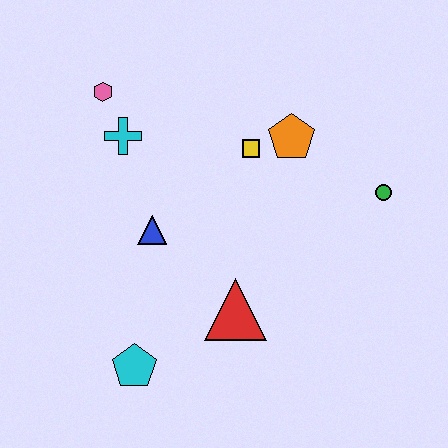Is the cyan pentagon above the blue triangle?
No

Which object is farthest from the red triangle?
The pink hexagon is farthest from the red triangle.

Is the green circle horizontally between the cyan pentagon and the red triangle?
No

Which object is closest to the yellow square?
The orange pentagon is closest to the yellow square.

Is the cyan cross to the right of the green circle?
No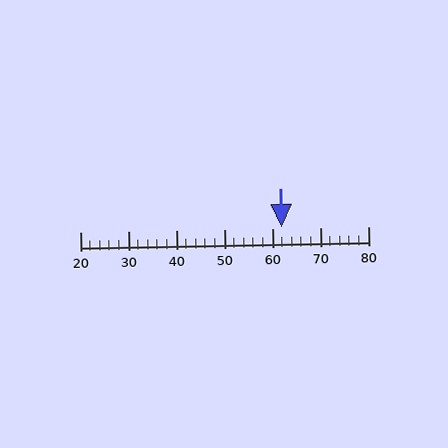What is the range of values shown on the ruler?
The ruler shows values from 20 to 80.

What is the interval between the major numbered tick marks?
The major tick marks are spaced 10 units apart.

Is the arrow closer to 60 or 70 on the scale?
The arrow is closer to 60.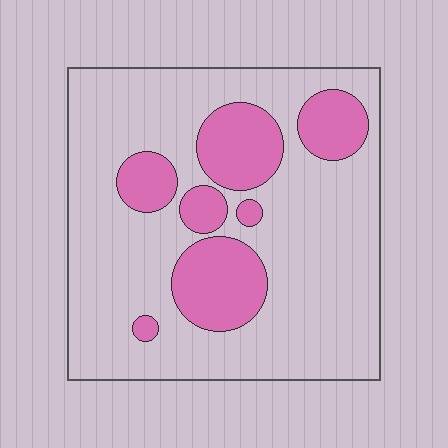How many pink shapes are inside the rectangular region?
7.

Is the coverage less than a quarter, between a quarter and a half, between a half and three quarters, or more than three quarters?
Less than a quarter.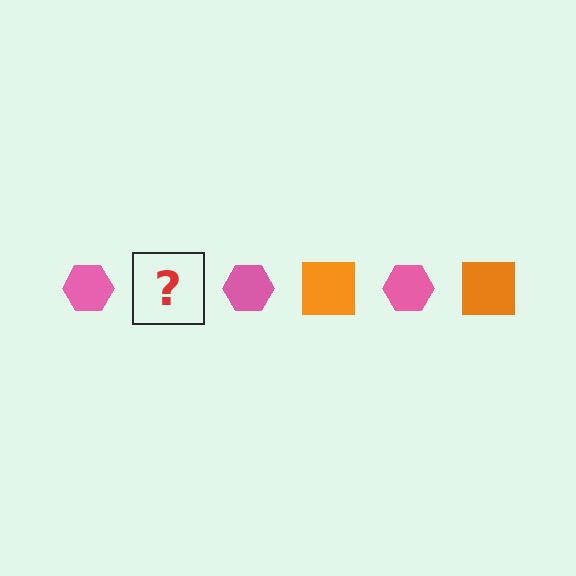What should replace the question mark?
The question mark should be replaced with an orange square.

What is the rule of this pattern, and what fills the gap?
The rule is that the pattern alternates between pink hexagon and orange square. The gap should be filled with an orange square.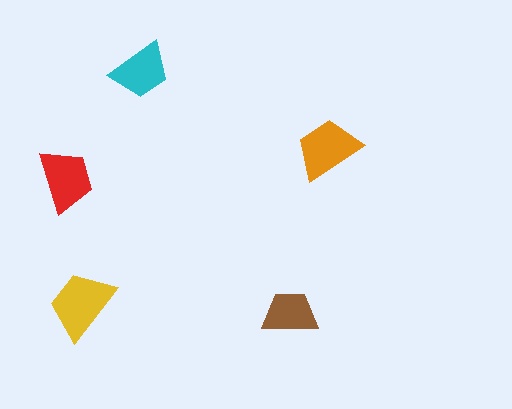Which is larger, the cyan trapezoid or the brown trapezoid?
The cyan one.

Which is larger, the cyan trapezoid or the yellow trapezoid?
The yellow one.